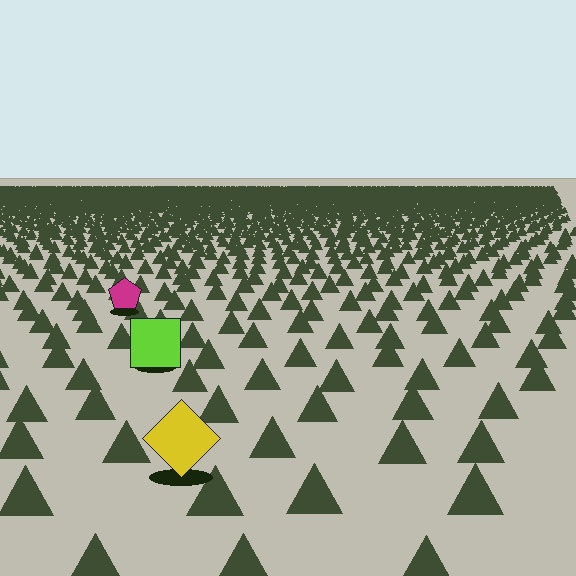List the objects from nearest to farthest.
From nearest to farthest: the yellow diamond, the lime square, the magenta pentagon.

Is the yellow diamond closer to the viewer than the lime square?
Yes. The yellow diamond is closer — you can tell from the texture gradient: the ground texture is coarser near it.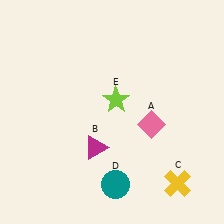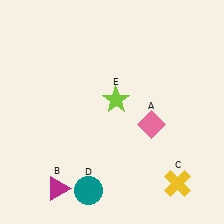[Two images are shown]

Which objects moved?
The objects that moved are: the magenta triangle (B), the teal circle (D).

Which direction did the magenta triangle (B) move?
The magenta triangle (B) moved down.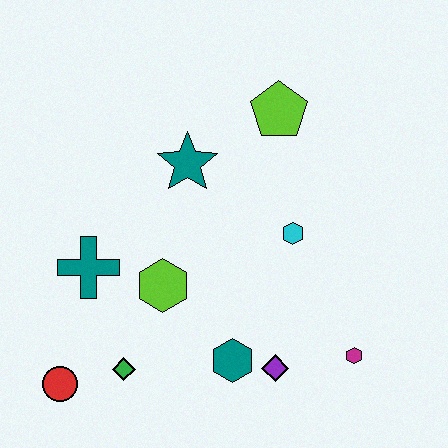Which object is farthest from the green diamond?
The lime pentagon is farthest from the green diamond.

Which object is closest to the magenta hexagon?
The purple diamond is closest to the magenta hexagon.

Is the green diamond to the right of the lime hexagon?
No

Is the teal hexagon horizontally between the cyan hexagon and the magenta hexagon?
No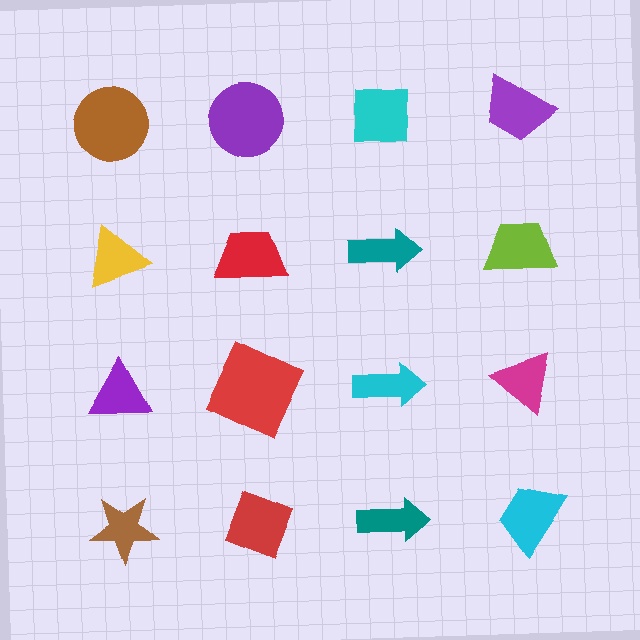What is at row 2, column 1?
A yellow triangle.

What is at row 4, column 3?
A teal arrow.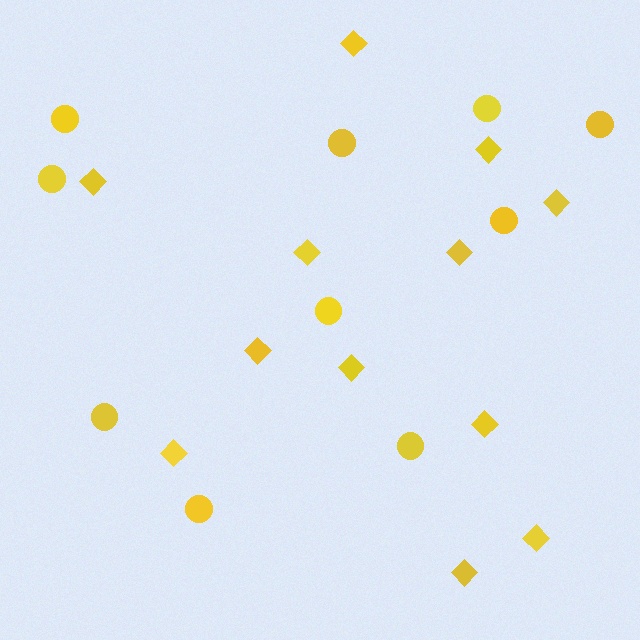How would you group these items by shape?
There are 2 groups: one group of circles (10) and one group of diamonds (12).